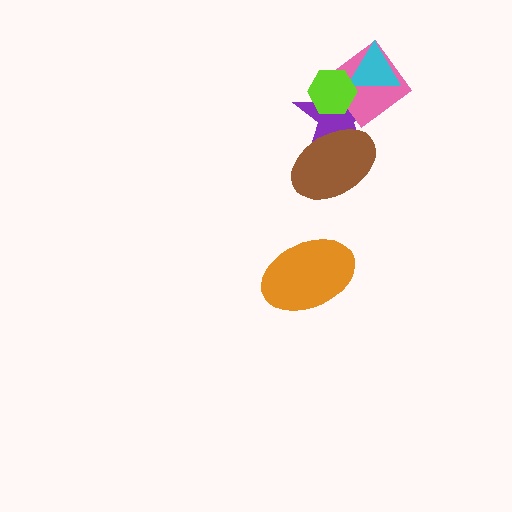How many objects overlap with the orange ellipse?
0 objects overlap with the orange ellipse.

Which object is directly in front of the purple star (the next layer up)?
The brown ellipse is directly in front of the purple star.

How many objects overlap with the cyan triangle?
3 objects overlap with the cyan triangle.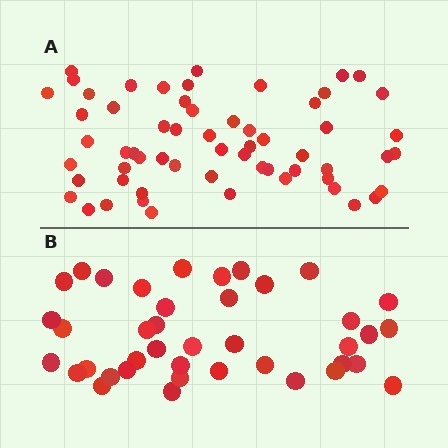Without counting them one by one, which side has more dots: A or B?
Region A (the top region) has more dots.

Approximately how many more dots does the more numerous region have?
Region A has approximately 20 more dots than region B.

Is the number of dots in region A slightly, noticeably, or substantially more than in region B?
Region A has substantially more. The ratio is roughly 1.5 to 1.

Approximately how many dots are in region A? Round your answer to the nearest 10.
About 60 dots.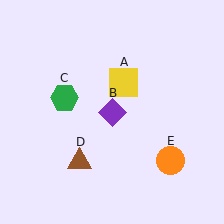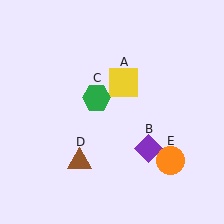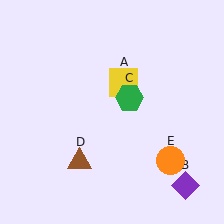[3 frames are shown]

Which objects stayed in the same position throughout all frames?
Yellow square (object A) and brown triangle (object D) and orange circle (object E) remained stationary.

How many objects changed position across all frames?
2 objects changed position: purple diamond (object B), green hexagon (object C).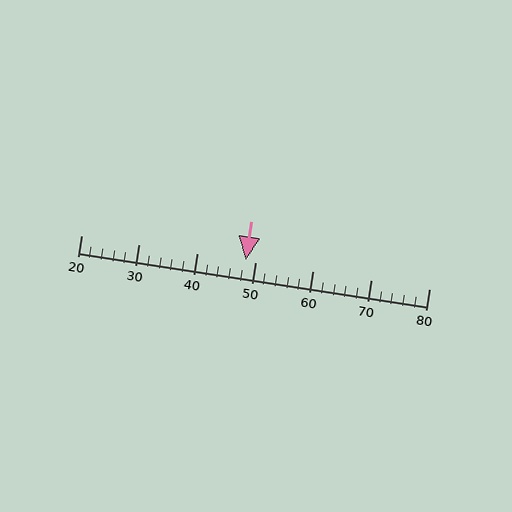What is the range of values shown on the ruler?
The ruler shows values from 20 to 80.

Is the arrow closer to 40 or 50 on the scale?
The arrow is closer to 50.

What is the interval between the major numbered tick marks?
The major tick marks are spaced 10 units apart.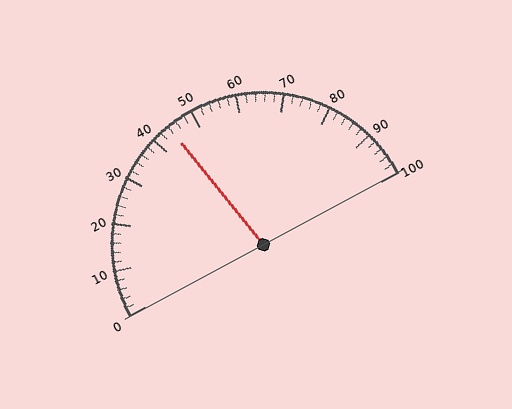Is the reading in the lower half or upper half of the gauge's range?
The reading is in the lower half of the range (0 to 100).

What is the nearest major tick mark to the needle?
The nearest major tick mark is 40.